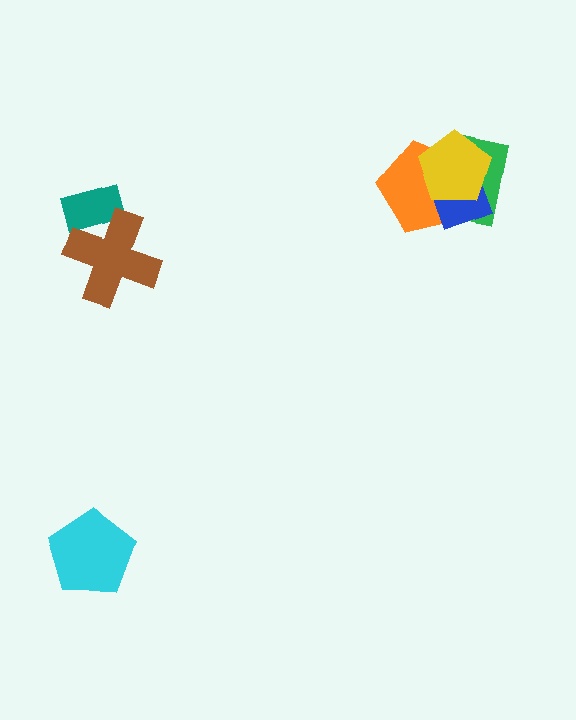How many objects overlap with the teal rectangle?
1 object overlaps with the teal rectangle.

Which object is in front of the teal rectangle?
The brown cross is in front of the teal rectangle.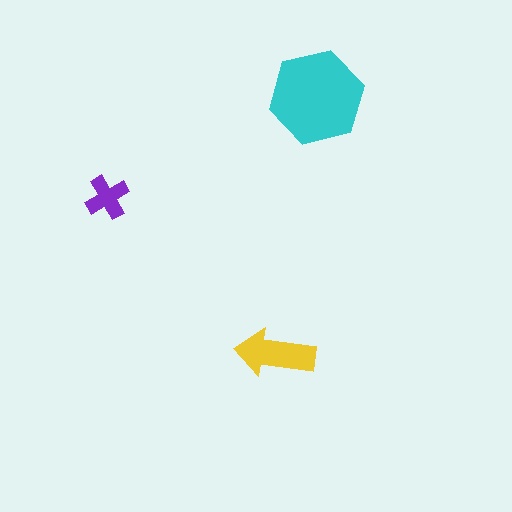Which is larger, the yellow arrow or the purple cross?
The yellow arrow.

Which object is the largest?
The cyan hexagon.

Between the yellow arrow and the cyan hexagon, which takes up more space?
The cyan hexagon.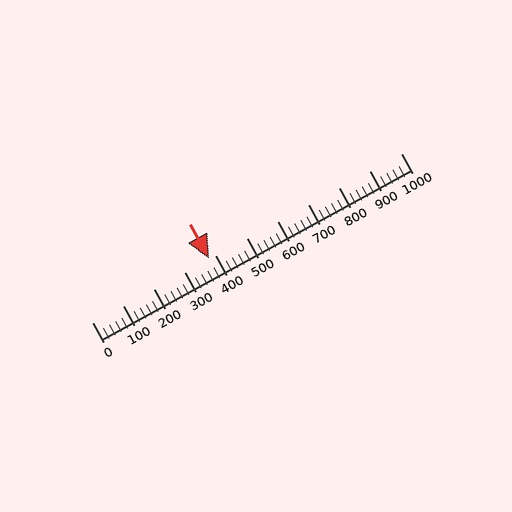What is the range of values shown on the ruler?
The ruler shows values from 0 to 1000.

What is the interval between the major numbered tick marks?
The major tick marks are spaced 100 units apart.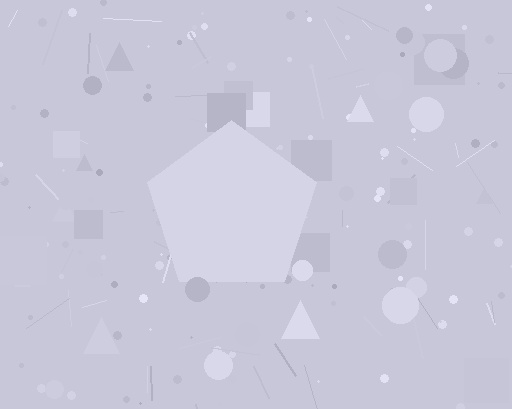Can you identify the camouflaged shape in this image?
The camouflaged shape is a pentagon.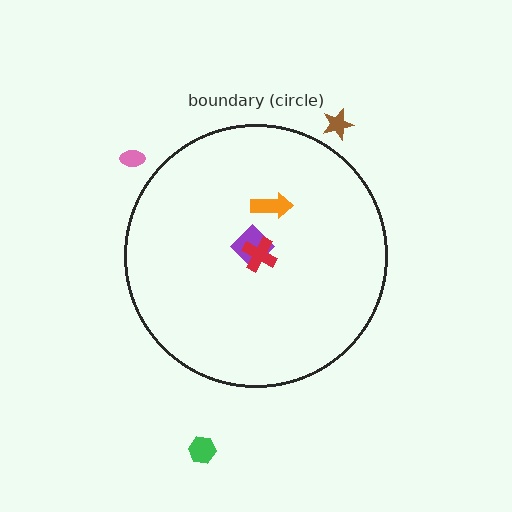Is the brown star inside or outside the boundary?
Outside.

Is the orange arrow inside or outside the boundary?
Inside.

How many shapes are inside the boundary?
3 inside, 3 outside.